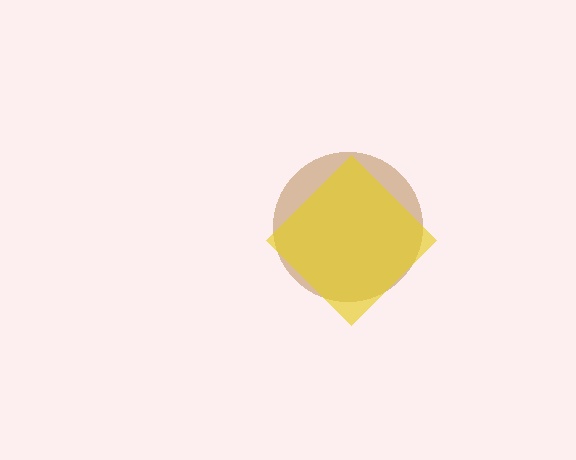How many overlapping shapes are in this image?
There are 2 overlapping shapes in the image.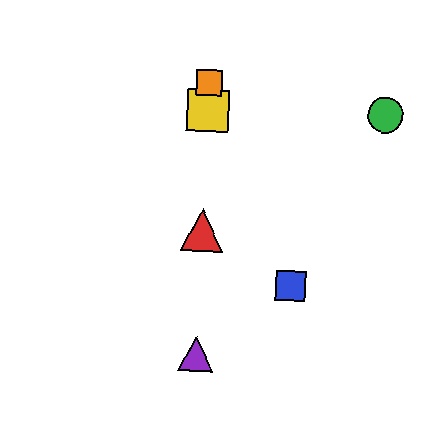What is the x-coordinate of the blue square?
The blue square is at x≈290.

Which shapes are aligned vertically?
The red triangle, the yellow square, the purple triangle, the orange square are aligned vertically.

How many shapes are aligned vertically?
4 shapes (the red triangle, the yellow square, the purple triangle, the orange square) are aligned vertically.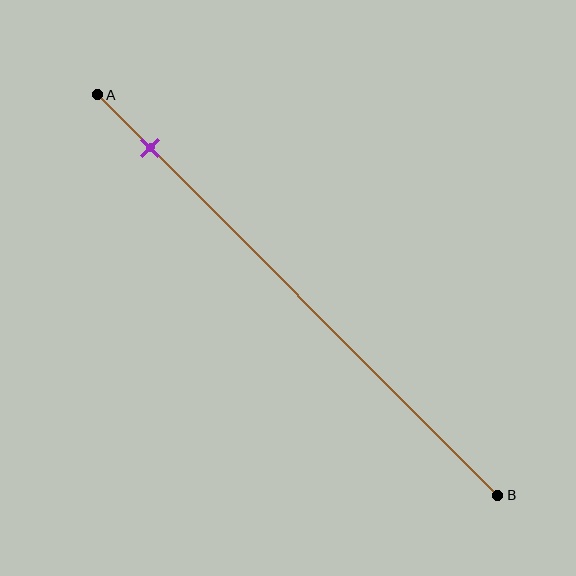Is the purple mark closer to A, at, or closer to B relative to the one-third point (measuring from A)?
The purple mark is closer to point A than the one-third point of segment AB.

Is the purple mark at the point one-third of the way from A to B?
No, the mark is at about 15% from A, not at the 33% one-third point.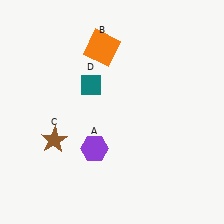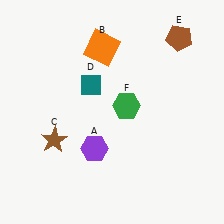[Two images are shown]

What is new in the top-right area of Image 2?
A brown pentagon (E) was added in the top-right area of Image 2.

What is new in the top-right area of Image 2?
A green hexagon (F) was added in the top-right area of Image 2.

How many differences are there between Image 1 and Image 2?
There are 2 differences between the two images.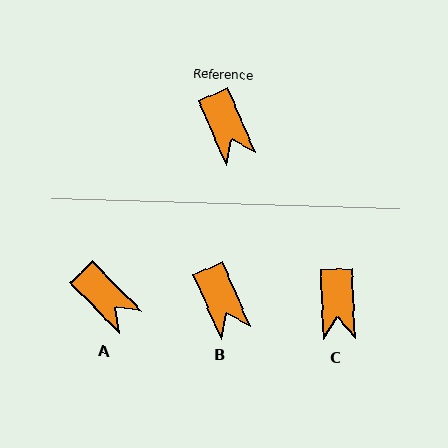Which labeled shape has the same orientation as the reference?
B.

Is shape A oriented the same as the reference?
No, it is off by about 21 degrees.